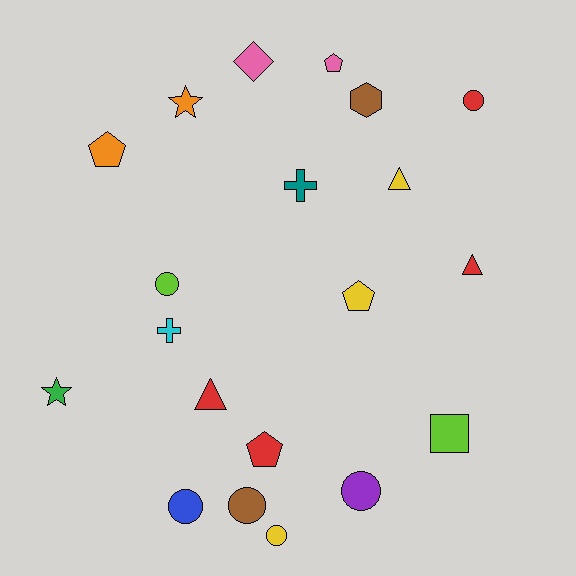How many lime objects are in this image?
There are 2 lime objects.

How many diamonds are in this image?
There is 1 diamond.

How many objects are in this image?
There are 20 objects.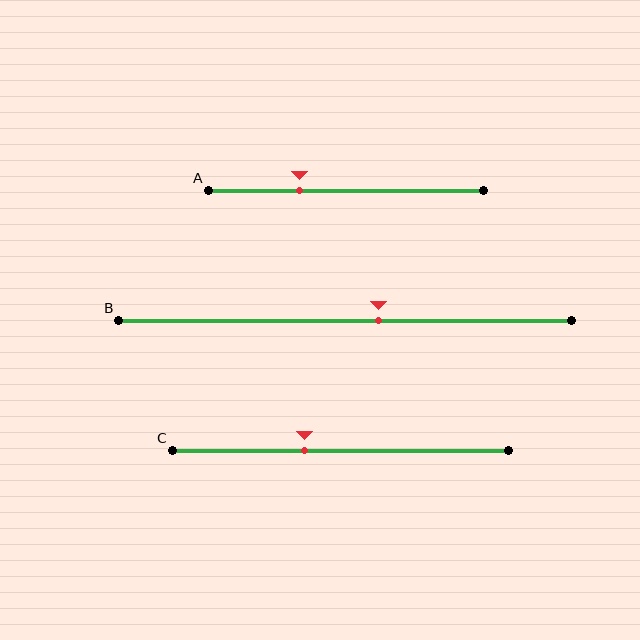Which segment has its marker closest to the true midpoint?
Segment B has its marker closest to the true midpoint.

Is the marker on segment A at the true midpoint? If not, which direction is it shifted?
No, the marker on segment A is shifted to the left by about 17% of the segment length.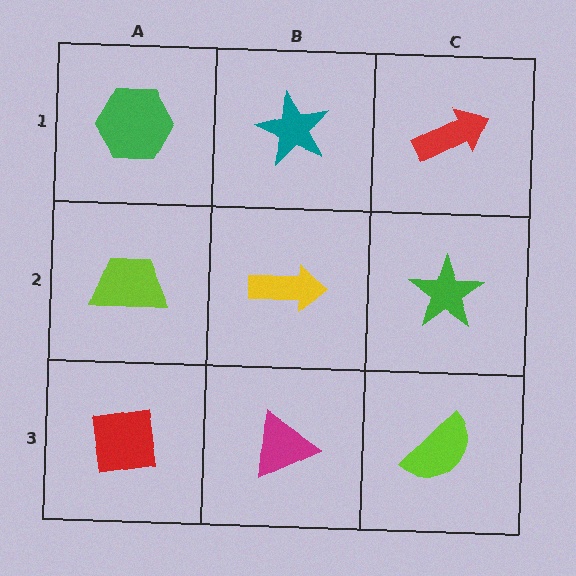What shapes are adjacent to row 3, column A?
A lime trapezoid (row 2, column A), a magenta triangle (row 3, column B).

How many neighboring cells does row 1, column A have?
2.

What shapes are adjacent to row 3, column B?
A yellow arrow (row 2, column B), a red square (row 3, column A), a lime semicircle (row 3, column C).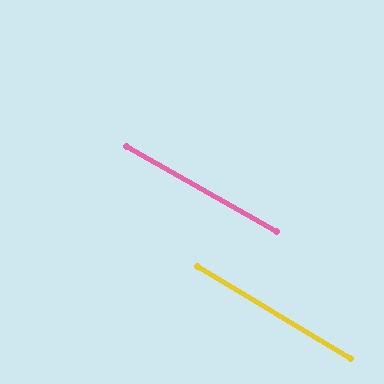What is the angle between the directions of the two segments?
Approximately 1 degree.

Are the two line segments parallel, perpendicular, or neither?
Parallel — their directions differ by only 1.4°.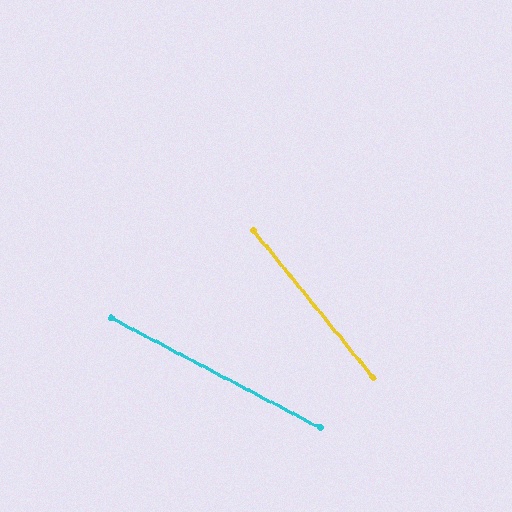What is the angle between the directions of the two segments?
Approximately 23 degrees.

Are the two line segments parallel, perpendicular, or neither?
Neither parallel nor perpendicular — they differ by about 23°.